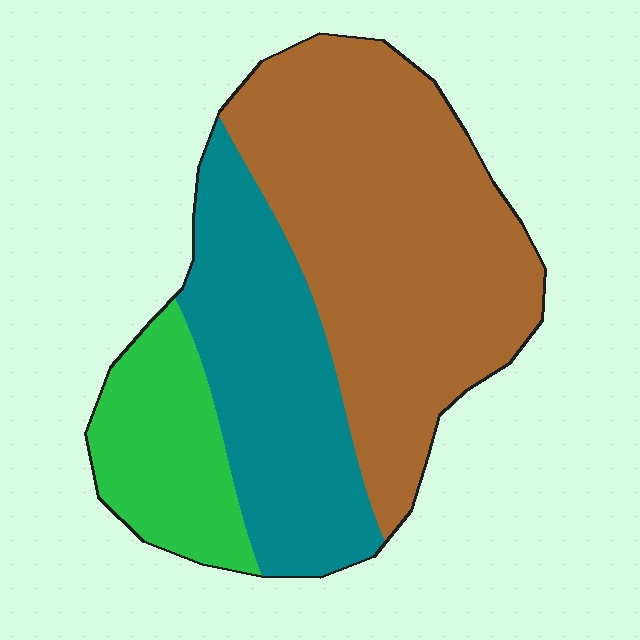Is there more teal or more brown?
Brown.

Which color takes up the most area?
Brown, at roughly 55%.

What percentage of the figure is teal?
Teal covers around 30% of the figure.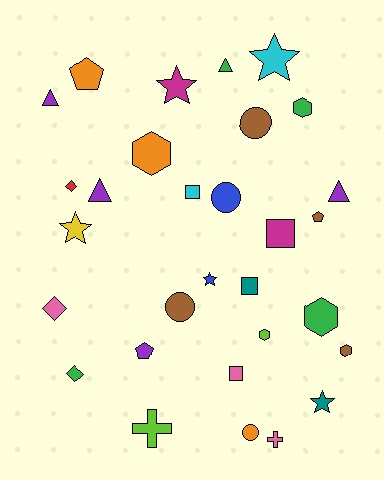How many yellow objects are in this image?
There is 1 yellow object.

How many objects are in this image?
There are 30 objects.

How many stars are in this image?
There are 5 stars.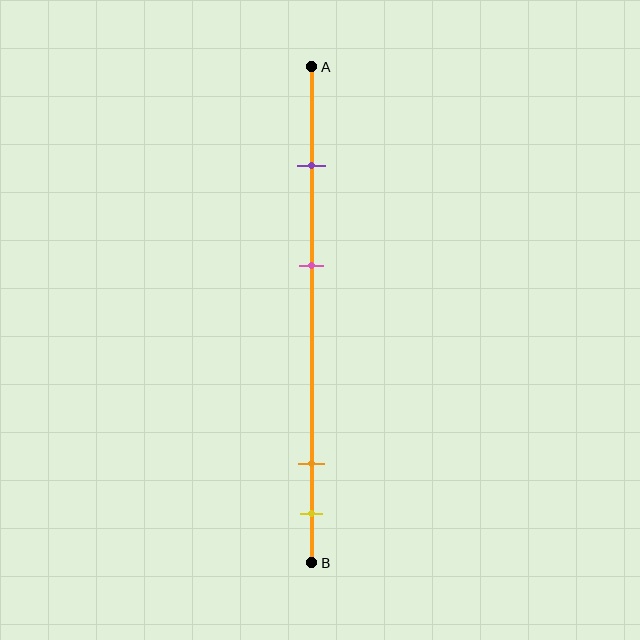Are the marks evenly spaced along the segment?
No, the marks are not evenly spaced.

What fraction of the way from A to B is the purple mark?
The purple mark is approximately 20% (0.2) of the way from A to B.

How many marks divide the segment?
There are 4 marks dividing the segment.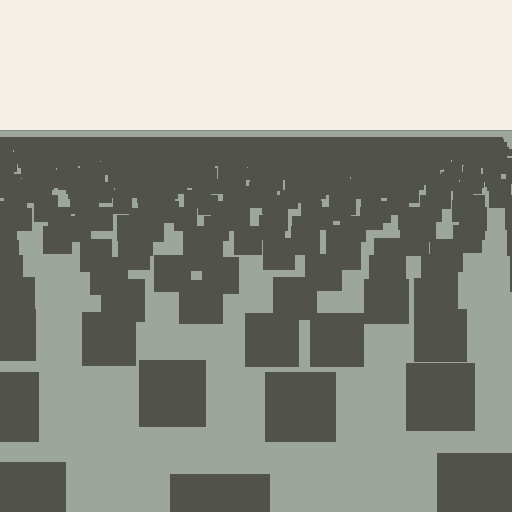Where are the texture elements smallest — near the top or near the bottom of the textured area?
Near the top.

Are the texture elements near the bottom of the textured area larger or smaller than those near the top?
Larger. Near the bottom, elements are closer to the viewer and appear at a bigger on-screen size.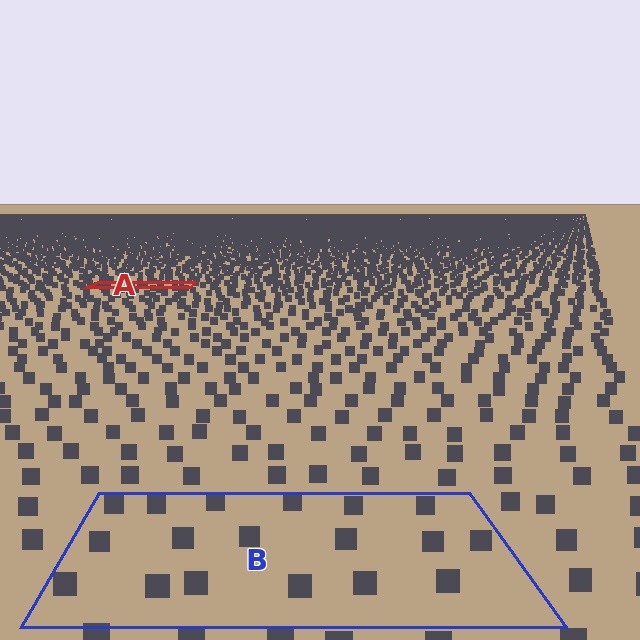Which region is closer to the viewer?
Region B is closer. The texture elements there are larger and more spread out.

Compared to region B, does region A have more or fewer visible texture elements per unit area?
Region A has more texture elements per unit area — they are packed more densely because it is farther away.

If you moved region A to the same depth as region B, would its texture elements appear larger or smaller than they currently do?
They would appear larger. At a closer depth, the same texture elements are projected at a bigger on-screen size.